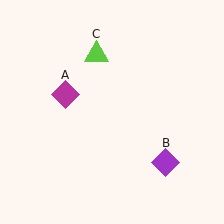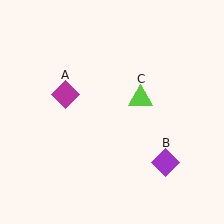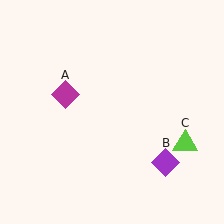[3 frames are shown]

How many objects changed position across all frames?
1 object changed position: lime triangle (object C).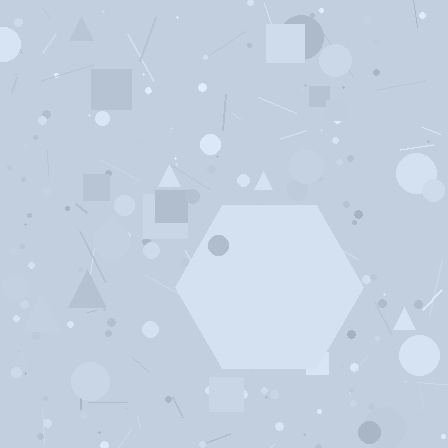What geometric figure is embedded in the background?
A hexagon is embedded in the background.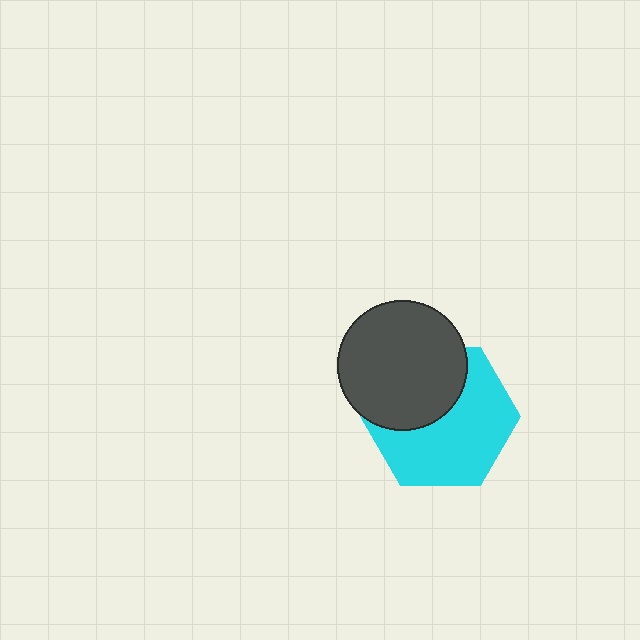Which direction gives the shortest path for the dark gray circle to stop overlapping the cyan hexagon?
Moving up gives the shortest separation.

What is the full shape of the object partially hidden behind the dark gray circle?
The partially hidden object is a cyan hexagon.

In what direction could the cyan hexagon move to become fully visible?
The cyan hexagon could move down. That would shift it out from behind the dark gray circle entirely.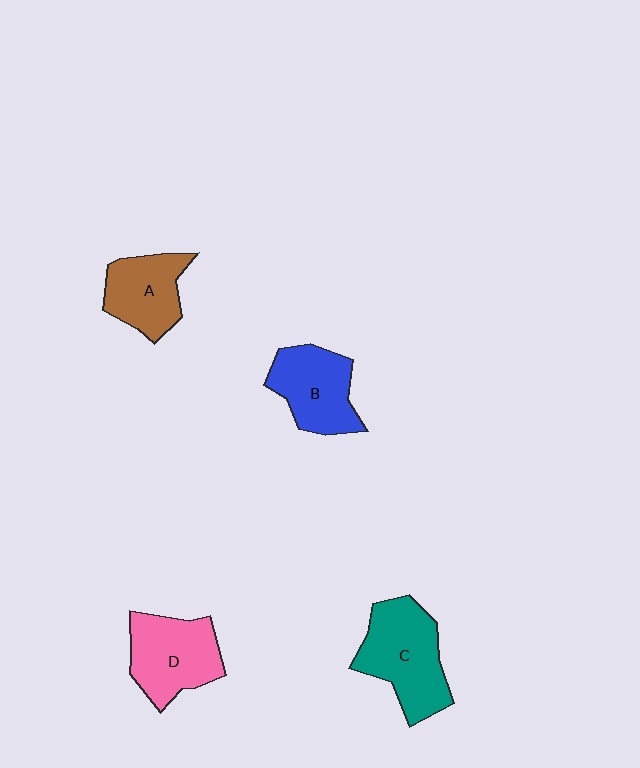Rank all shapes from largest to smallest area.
From largest to smallest: C (teal), D (pink), B (blue), A (brown).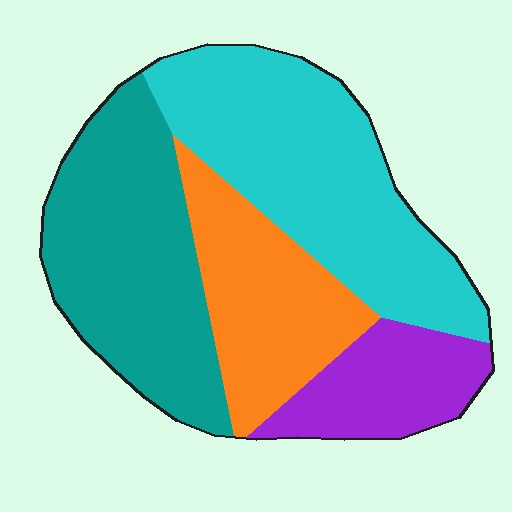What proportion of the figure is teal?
Teal takes up between a quarter and a half of the figure.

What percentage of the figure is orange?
Orange covers 20% of the figure.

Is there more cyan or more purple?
Cyan.